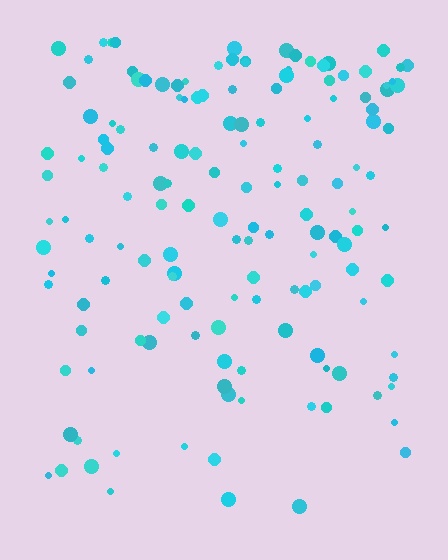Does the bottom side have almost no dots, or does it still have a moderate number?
Still a moderate number, just noticeably fewer than the top.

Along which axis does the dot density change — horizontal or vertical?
Vertical.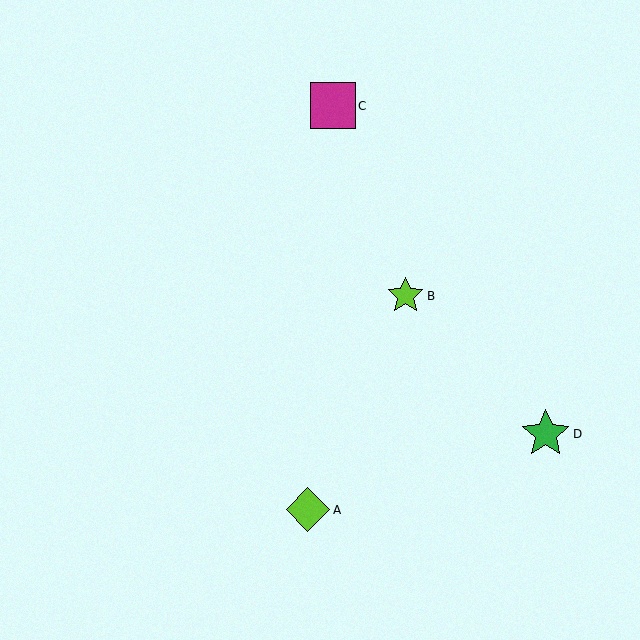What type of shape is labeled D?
Shape D is a green star.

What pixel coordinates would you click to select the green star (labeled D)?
Click at (546, 434) to select the green star D.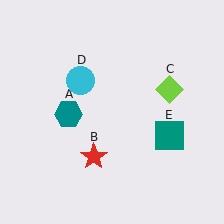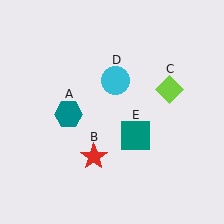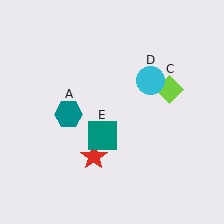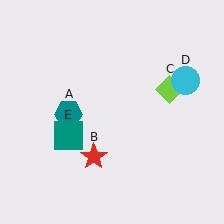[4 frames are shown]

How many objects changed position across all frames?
2 objects changed position: cyan circle (object D), teal square (object E).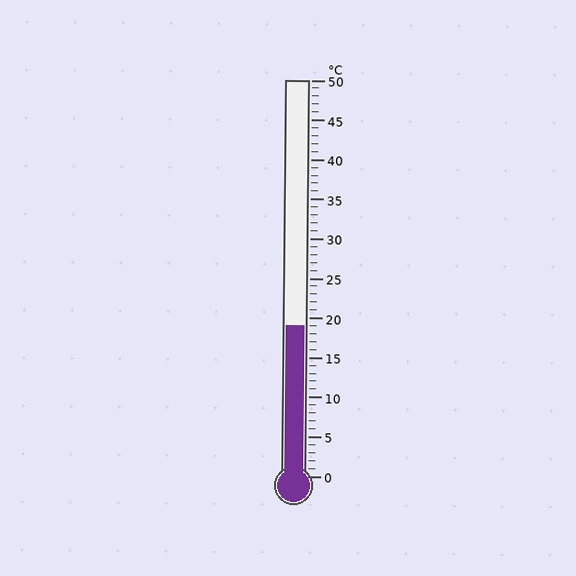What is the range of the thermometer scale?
The thermometer scale ranges from 0°C to 50°C.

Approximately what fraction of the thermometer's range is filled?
The thermometer is filled to approximately 40% of its range.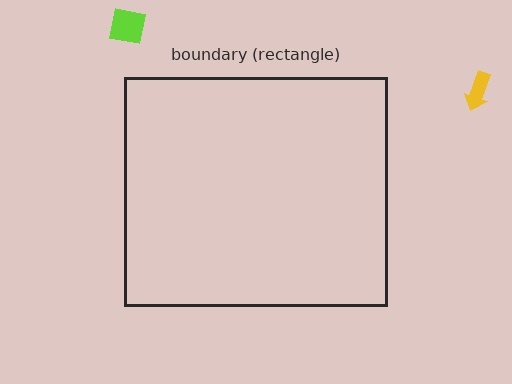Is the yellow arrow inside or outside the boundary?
Outside.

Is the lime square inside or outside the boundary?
Outside.